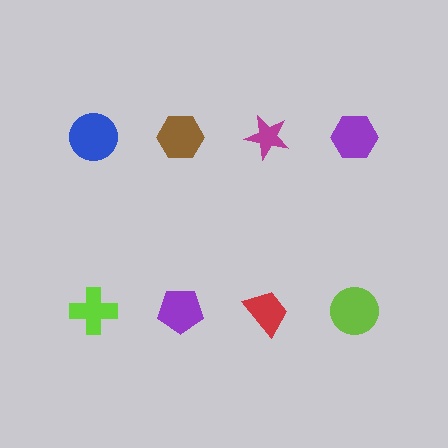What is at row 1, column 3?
A magenta star.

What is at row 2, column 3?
A red trapezoid.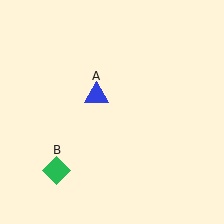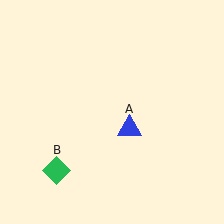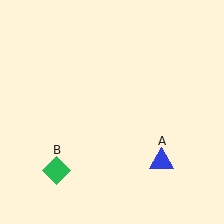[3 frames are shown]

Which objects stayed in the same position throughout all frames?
Green diamond (object B) remained stationary.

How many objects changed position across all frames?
1 object changed position: blue triangle (object A).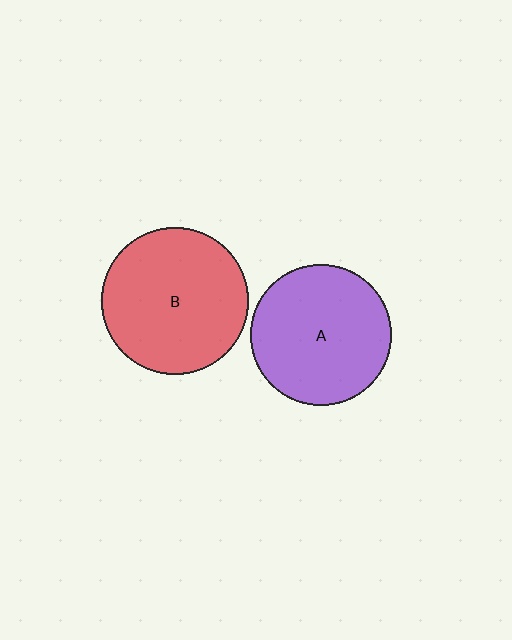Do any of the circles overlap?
No, none of the circles overlap.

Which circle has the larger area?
Circle B (red).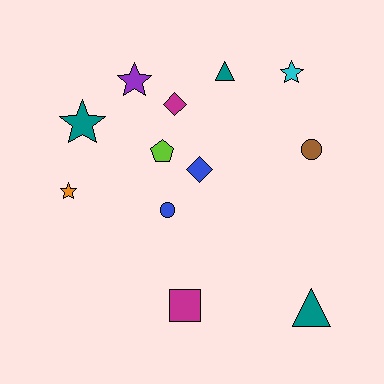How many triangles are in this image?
There are 2 triangles.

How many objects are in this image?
There are 12 objects.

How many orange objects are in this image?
There is 1 orange object.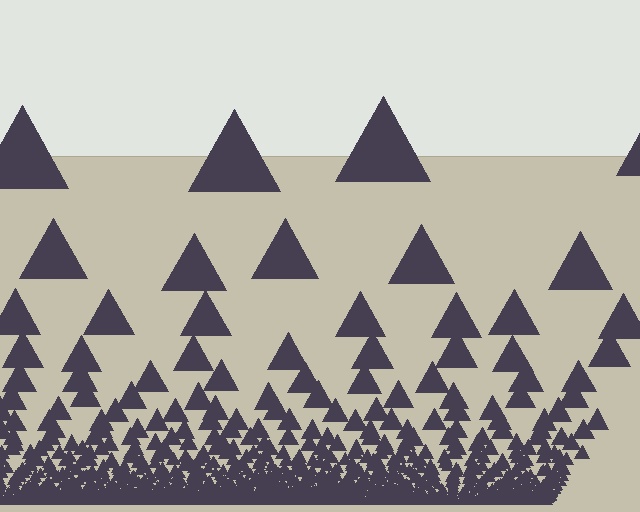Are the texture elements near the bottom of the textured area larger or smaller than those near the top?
Smaller. The gradient is inverted — elements near the bottom are smaller and denser.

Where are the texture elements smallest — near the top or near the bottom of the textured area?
Near the bottom.